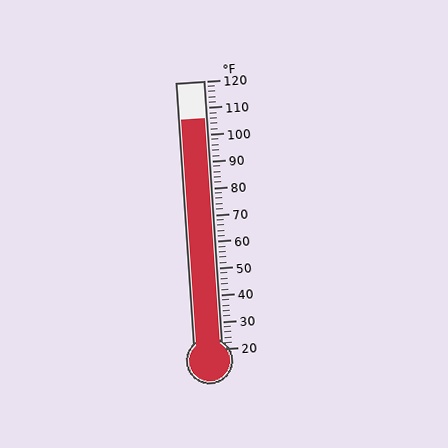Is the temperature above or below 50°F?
The temperature is above 50°F.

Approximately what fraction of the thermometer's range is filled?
The thermometer is filled to approximately 85% of its range.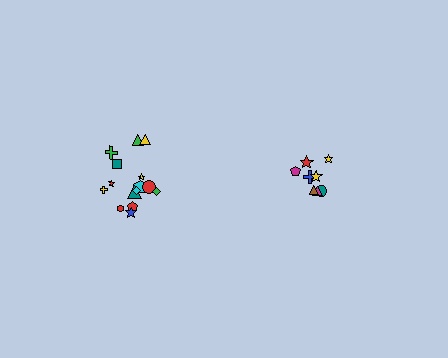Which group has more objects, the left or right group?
The left group.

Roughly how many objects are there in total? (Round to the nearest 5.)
Roughly 25 objects in total.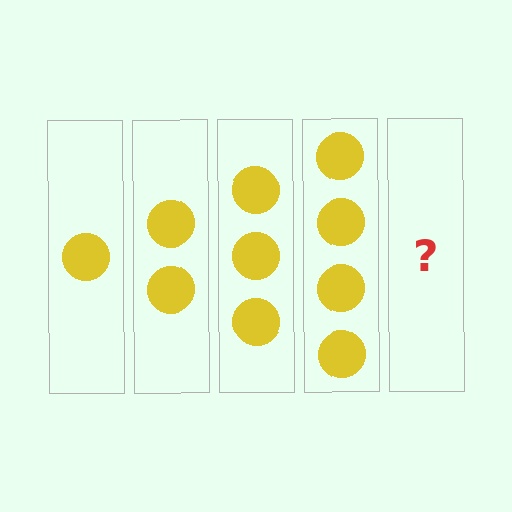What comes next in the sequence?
The next element should be 5 circles.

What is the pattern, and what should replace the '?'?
The pattern is that each step adds one more circle. The '?' should be 5 circles.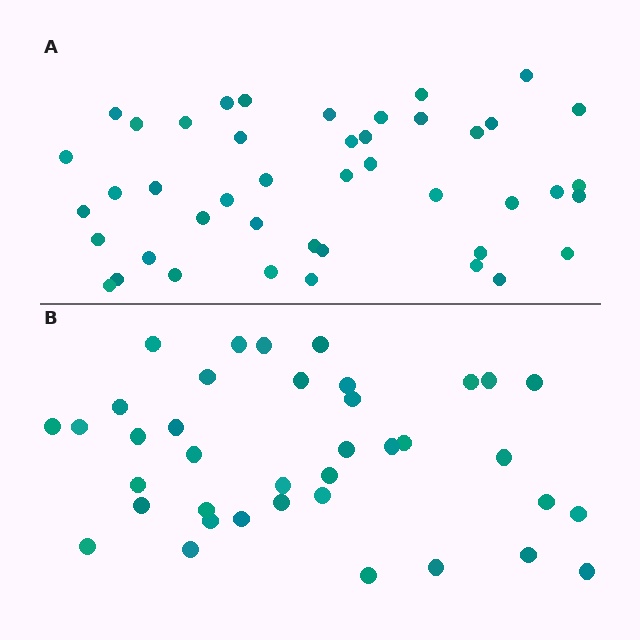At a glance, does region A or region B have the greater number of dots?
Region A (the top region) has more dots.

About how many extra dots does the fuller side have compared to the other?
Region A has about 6 more dots than region B.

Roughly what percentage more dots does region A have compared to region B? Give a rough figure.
About 15% more.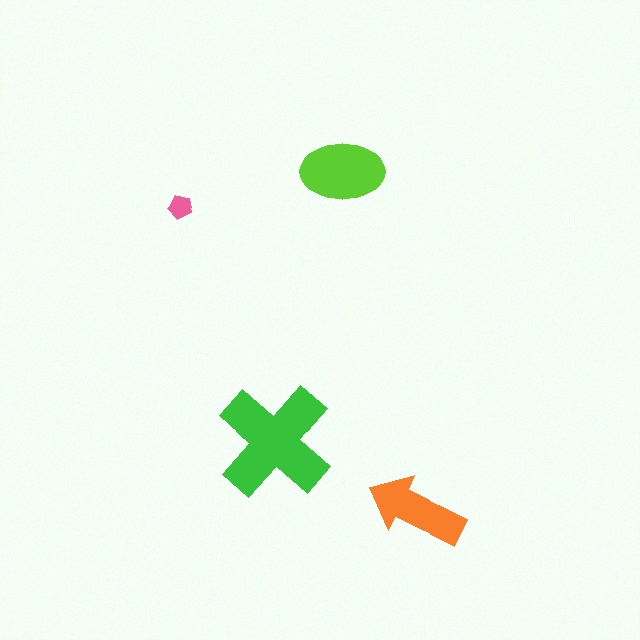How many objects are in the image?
There are 4 objects in the image.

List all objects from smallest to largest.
The pink pentagon, the orange arrow, the lime ellipse, the green cross.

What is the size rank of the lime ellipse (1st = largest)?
2nd.